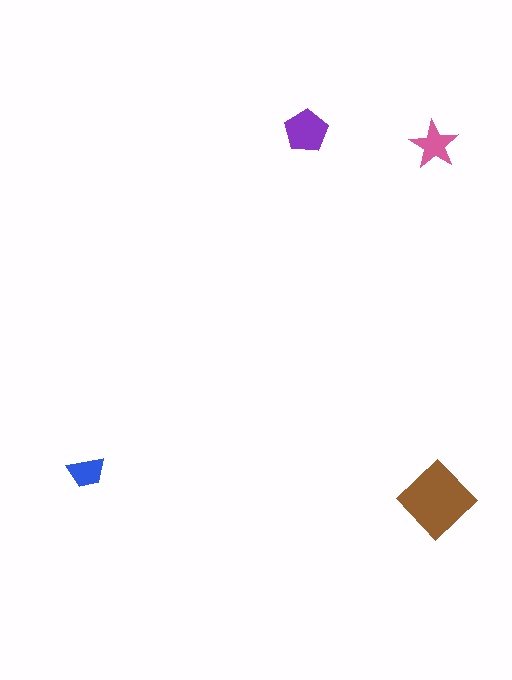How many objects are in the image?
There are 4 objects in the image.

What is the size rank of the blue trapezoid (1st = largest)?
4th.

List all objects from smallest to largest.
The blue trapezoid, the pink star, the purple pentagon, the brown diamond.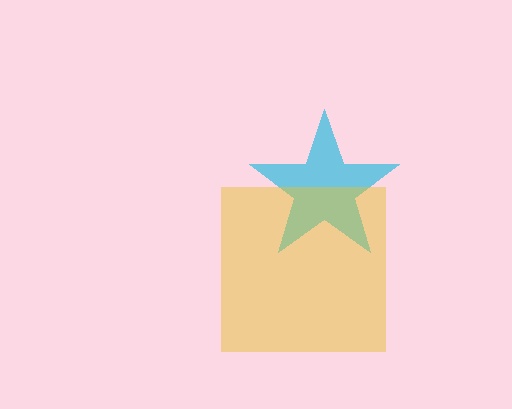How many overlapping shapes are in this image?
There are 2 overlapping shapes in the image.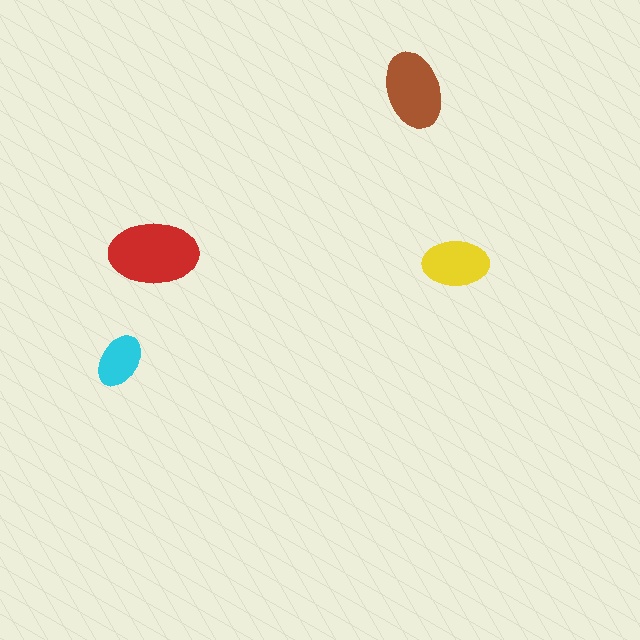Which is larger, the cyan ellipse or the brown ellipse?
The brown one.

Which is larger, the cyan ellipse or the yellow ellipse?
The yellow one.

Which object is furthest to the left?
The cyan ellipse is leftmost.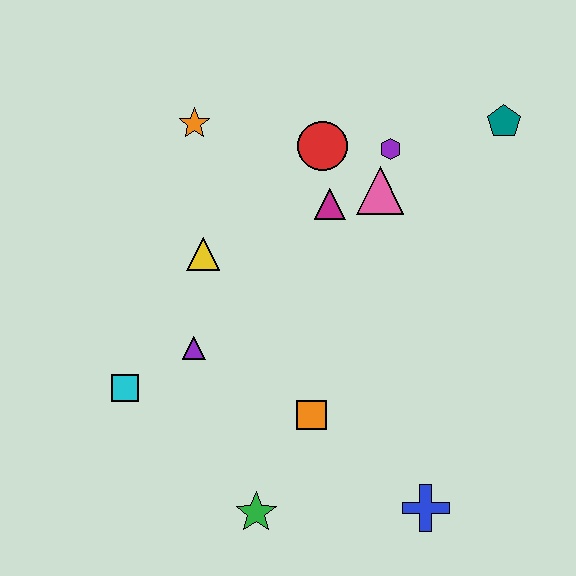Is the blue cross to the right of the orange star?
Yes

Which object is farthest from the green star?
The teal pentagon is farthest from the green star.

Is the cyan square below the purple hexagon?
Yes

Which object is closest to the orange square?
The green star is closest to the orange square.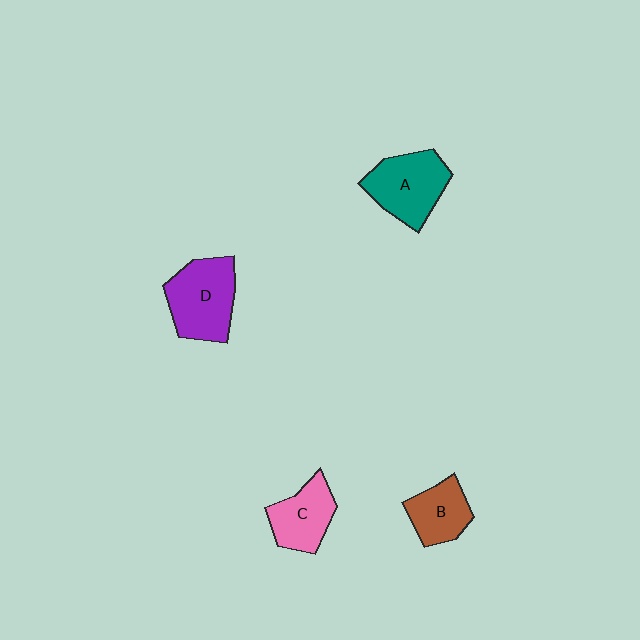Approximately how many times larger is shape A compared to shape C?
Approximately 1.3 times.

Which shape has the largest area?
Shape D (purple).